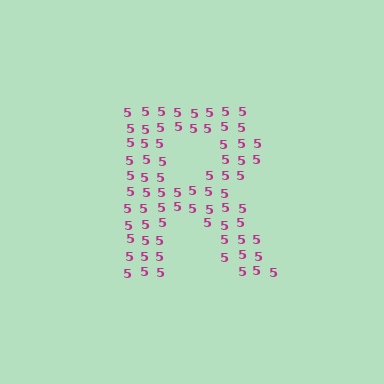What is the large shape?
The large shape is the letter R.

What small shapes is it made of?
It is made of small digit 5's.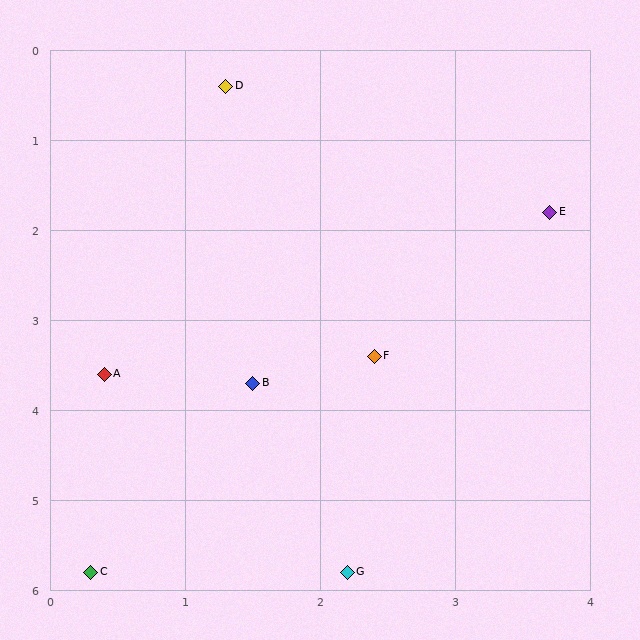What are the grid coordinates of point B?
Point B is at approximately (1.5, 3.7).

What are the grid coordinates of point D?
Point D is at approximately (1.3, 0.4).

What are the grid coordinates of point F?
Point F is at approximately (2.4, 3.4).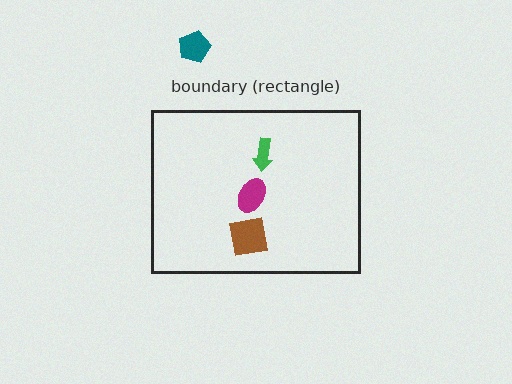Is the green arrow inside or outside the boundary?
Inside.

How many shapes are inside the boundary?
3 inside, 1 outside.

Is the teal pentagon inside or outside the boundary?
Outside.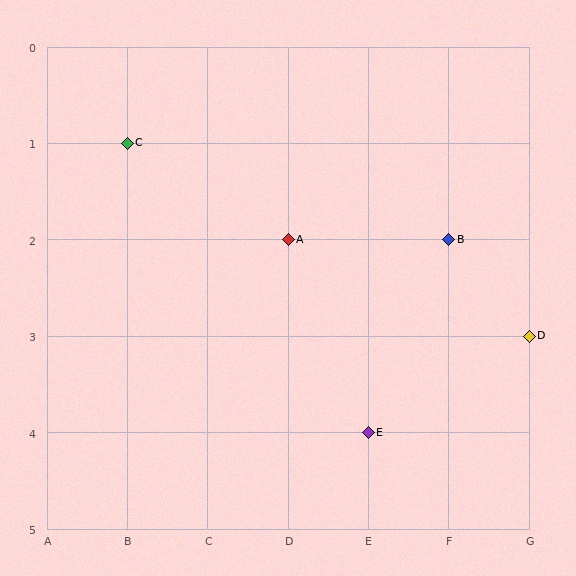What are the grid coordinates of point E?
Point E is at grid coordinates (E, 4).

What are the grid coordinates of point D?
Point D is at grid coordinates (G, 3).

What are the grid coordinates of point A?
Point A is at grid coordinates (D, 2).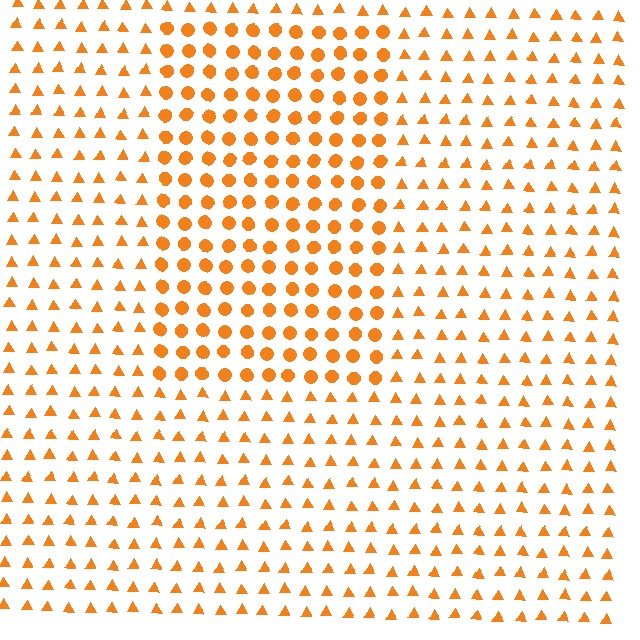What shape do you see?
I see a rectangle.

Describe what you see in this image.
The image is filled with small orange elements arranged in a uniform grid. A rectangle-shaped region contains circles, while the surrounding area contains triangles. The boundary is defined purely by the change in element shape.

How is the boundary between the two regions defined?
The boundary is defined by a change in element shape: circles inside vs. triangles outside. All elements share the same color and spacing.